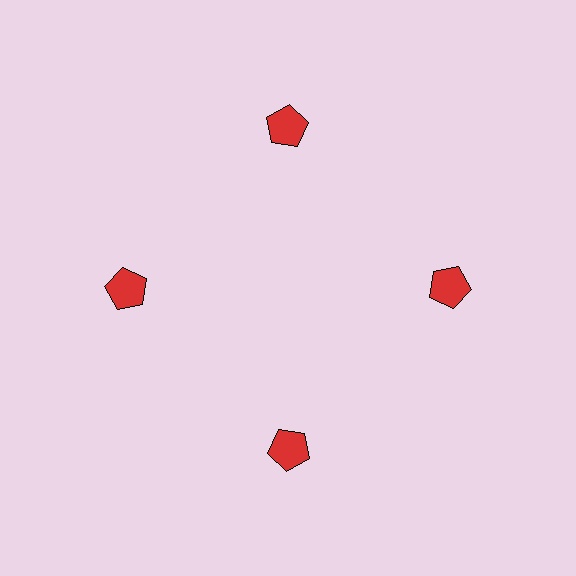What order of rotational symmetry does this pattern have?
This pattern has 4-fold rotational symmetry.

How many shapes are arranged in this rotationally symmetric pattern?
There are 4 shapes, arranged in 4 groups of 1.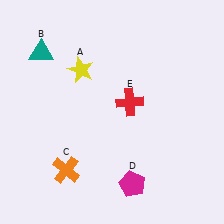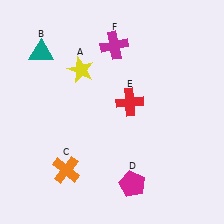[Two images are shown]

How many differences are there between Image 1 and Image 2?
There is 1 difference between the two images.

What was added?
A magenta cross (F) was added in Image 2.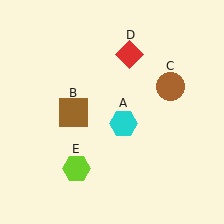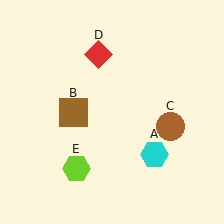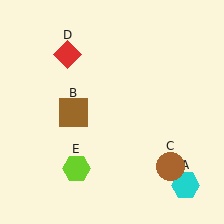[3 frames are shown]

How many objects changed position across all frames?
3 objects changed position: cyan hexagon (object A), brown circle (object C), red diamond (object D).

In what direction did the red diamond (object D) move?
The red diamond (object D) moved left.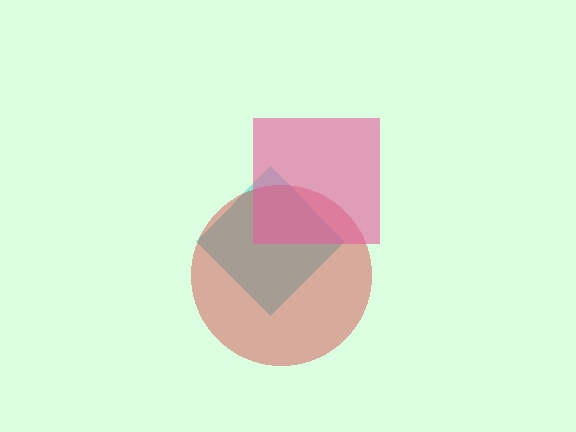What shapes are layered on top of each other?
The layered shapes are: a cyan diamond, a red circle, a pink square.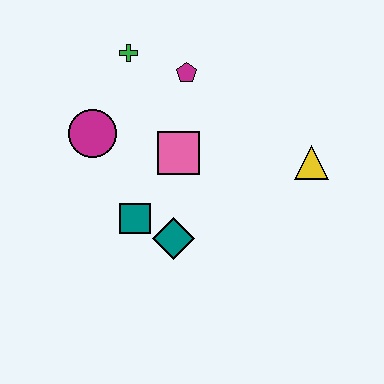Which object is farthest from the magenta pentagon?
The teal diamond is farthest from the magenta pentagon.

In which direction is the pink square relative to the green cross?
The pink square is below the green cross.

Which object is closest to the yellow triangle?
The pink square is closest to the yellow triangle.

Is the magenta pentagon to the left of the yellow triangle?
Yes